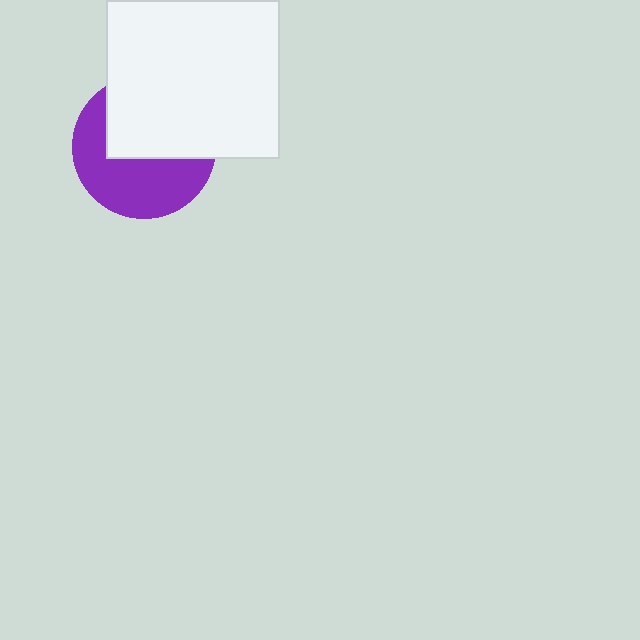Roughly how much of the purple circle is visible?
About half of it is visible (roughly 50%).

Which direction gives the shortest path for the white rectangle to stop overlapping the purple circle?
Moving up gives the shortest separation.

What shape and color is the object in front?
The object in front is a white rectangle.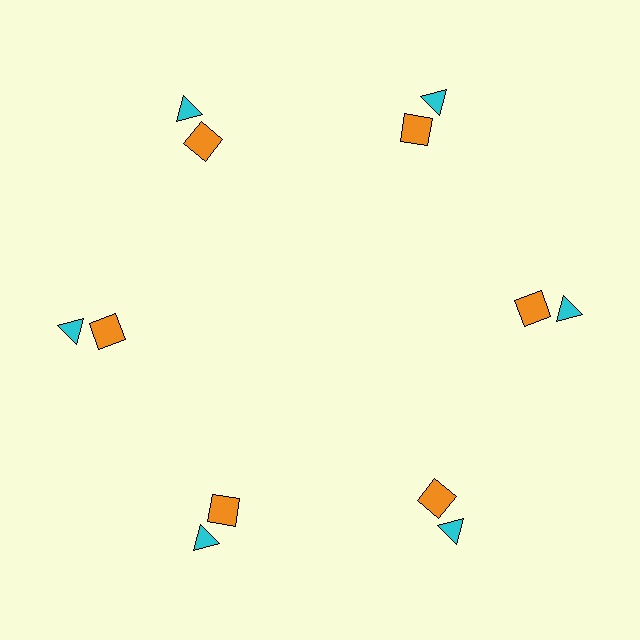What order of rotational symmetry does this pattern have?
This pattern has 6-fold rotational symmetry.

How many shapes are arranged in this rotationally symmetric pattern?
There are 12 shapes, arranged in 6 groups of 2.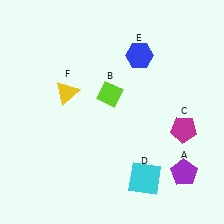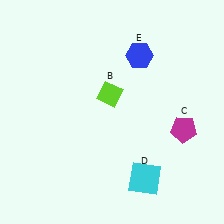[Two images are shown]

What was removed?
The purple pentagon (A), the yellow triangle (F) were removed in Image 2.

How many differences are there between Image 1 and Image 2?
There are 2 differences between the two images.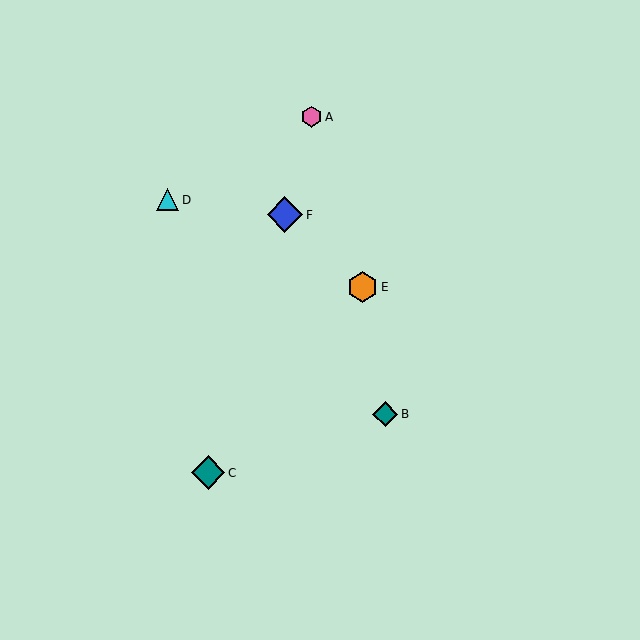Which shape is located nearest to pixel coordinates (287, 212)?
The blue diamond (labeled F) at (285, 215) is nearest to that location.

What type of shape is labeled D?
Shape D is a cyan triangle.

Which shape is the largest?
The blue diamond (labeled F) is the largest.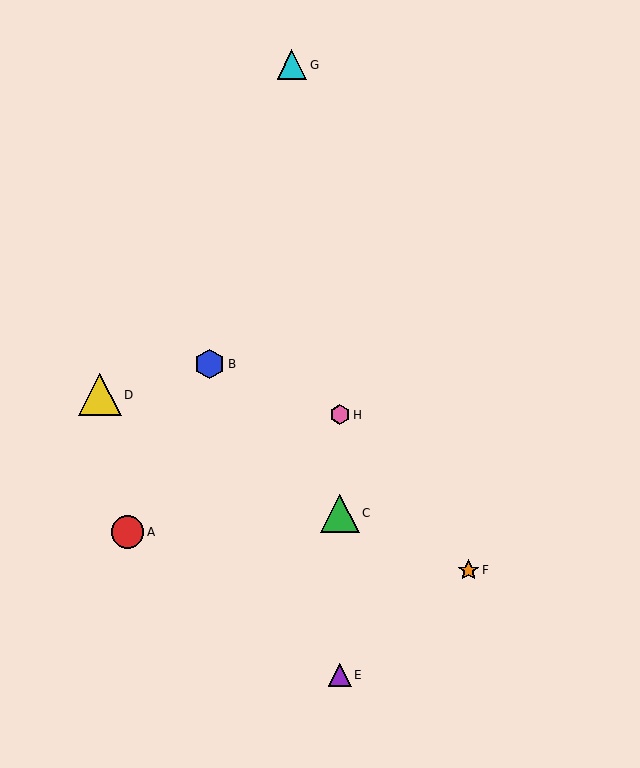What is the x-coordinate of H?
Object H is at x≈340.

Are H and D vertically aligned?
No, H is at x≈340 and D is at x≈100.